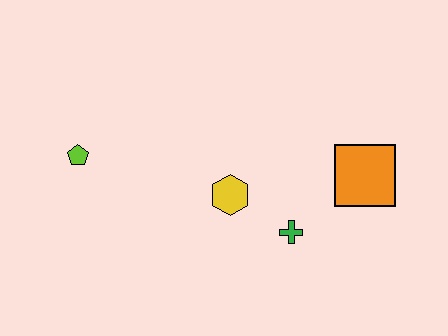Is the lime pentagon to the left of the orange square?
Yes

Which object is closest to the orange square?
The green cross is closest to the orange square.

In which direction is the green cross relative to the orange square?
The green cross is to the left of the orange square.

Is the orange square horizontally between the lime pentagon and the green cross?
No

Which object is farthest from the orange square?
The lime pentagon is farthest from the orange square.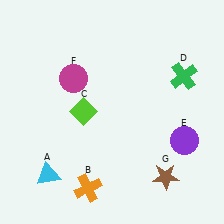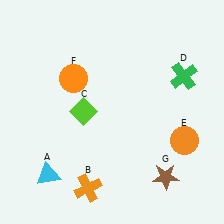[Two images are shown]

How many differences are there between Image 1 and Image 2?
There are 2 differences between the two images.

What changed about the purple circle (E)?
In Image 1, E is purple. In Image 2, it changed to orange.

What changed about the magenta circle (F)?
In Image 1, F is magenta. In Image 2, it changed to orange.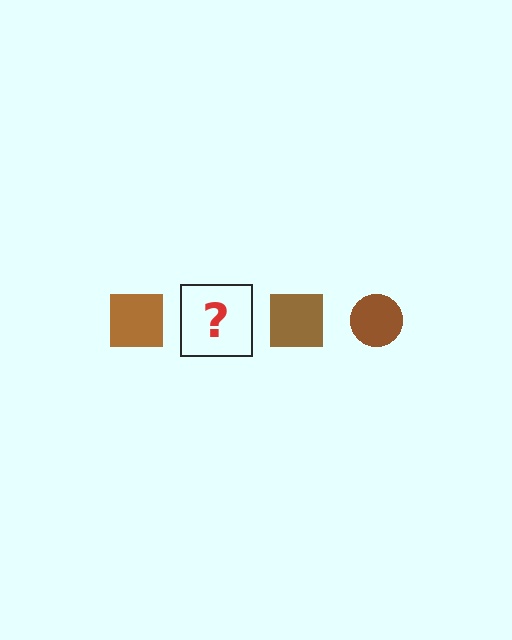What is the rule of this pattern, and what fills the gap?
The rule is that the pattern cycles through square, circle shapes in brown. The gap should be filled with a brown circle.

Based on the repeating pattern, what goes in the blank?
The blank should be a brown circle.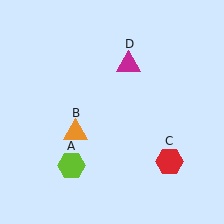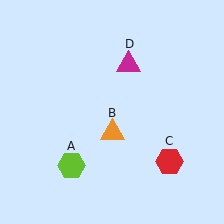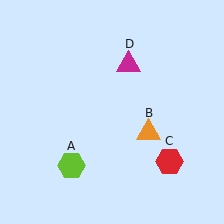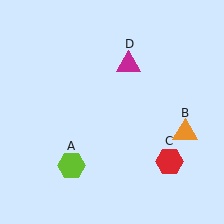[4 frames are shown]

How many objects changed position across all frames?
1 object changed position: orange triangle (object B).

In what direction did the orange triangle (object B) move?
The orange triangle (object B) moved right.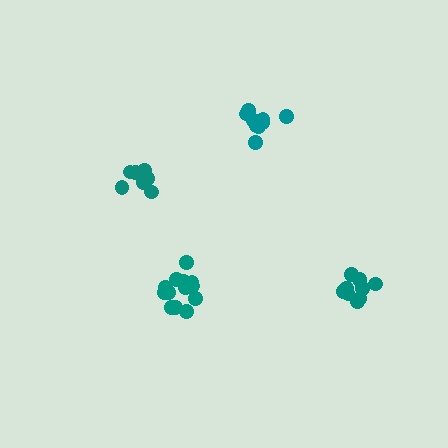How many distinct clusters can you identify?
There are 4 distinct clusters.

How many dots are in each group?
Group 1: 9 dots, Group 2: 9 dots, Group 3: 8 dots, Group 4: 13 dots (39 total).